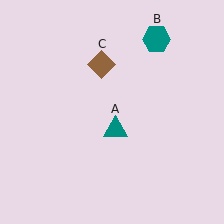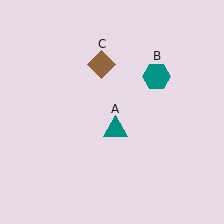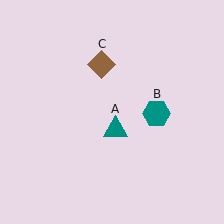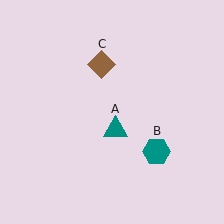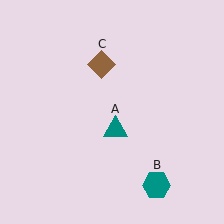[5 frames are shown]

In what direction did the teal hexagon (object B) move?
The teal hexagon (object B) moved down.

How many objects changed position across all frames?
1 object changed position: teal hexagon (object B).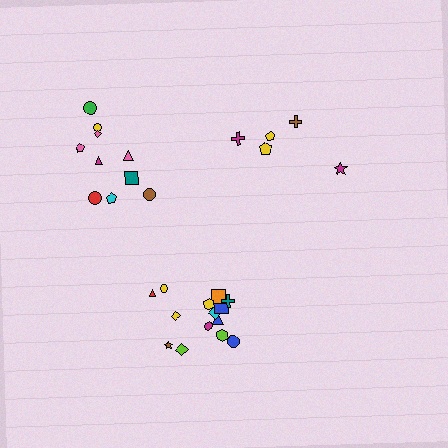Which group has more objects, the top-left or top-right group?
The top-left group.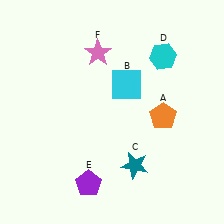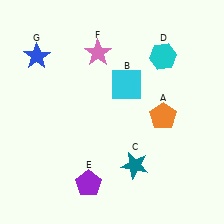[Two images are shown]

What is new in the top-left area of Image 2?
A blue star (G) was added in the top-left area of Image 2.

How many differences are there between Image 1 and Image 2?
There is 1 difference between the two images.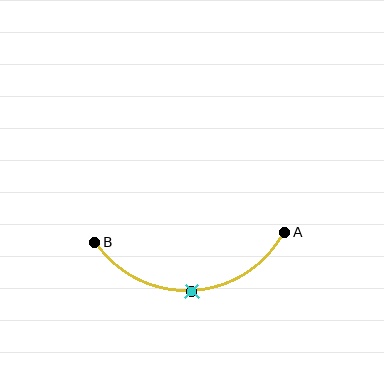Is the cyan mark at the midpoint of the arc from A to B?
Yes. The cyan mark lies on the arc at equal arc-length from both A and B — it is the arc midpoint.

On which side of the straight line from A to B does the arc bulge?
The arc bulges below the straight line connecting A and B.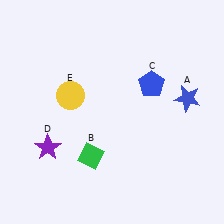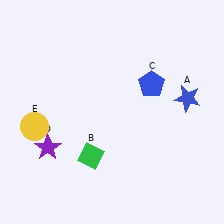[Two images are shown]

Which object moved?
The yellow circle (E) moved left.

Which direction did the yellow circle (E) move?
The yellow circle (E) moved left.